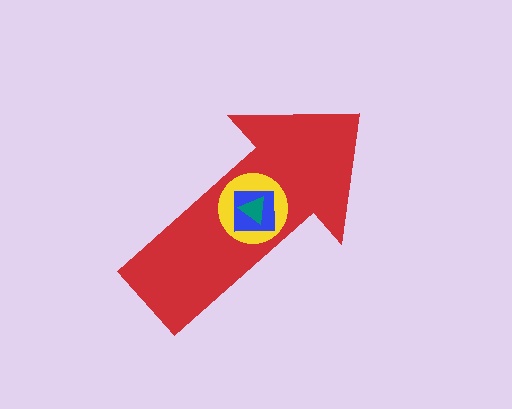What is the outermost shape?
The red arrow.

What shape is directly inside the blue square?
The teal triangle.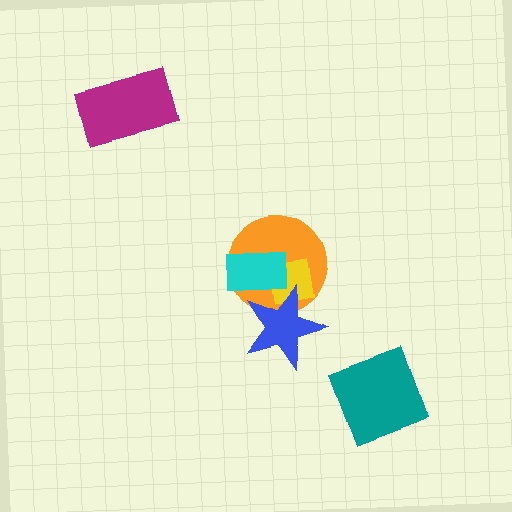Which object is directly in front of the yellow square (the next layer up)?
The cyan rectangle is directly in front of the yellow square.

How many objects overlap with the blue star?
3 objects overlap with the blue star.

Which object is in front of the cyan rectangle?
The blue star is in front of the cyan rectangle.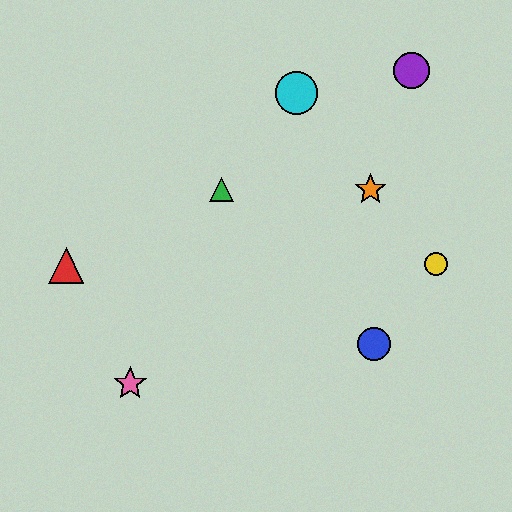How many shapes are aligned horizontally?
2 shapes (the green triangle, the orange star) are aligned horizontally.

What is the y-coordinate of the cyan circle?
The cyan circle is at y≈93.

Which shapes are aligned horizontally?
The green triangle, the orange star are aligned horizontally.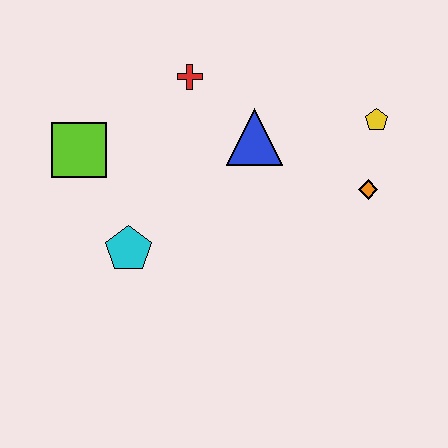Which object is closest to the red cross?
The blue triangle is closest to the red cross.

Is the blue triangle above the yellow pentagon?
No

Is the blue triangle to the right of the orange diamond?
No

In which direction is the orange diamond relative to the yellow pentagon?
The orange diamond is below the yellow pentagon.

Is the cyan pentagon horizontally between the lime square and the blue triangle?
Yes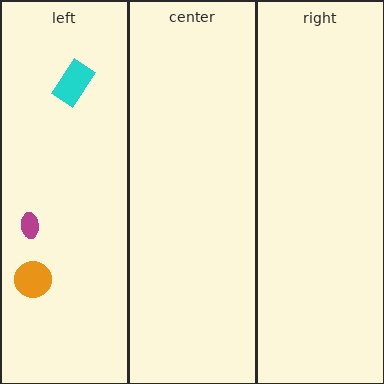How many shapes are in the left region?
3.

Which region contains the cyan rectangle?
The left region.